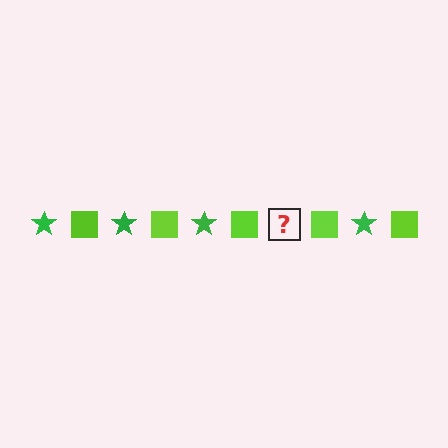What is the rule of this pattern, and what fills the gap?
The rule is that the pattern alternates between green star and lime square. The gap should be filled with a green star.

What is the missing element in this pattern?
The missing element is a green star.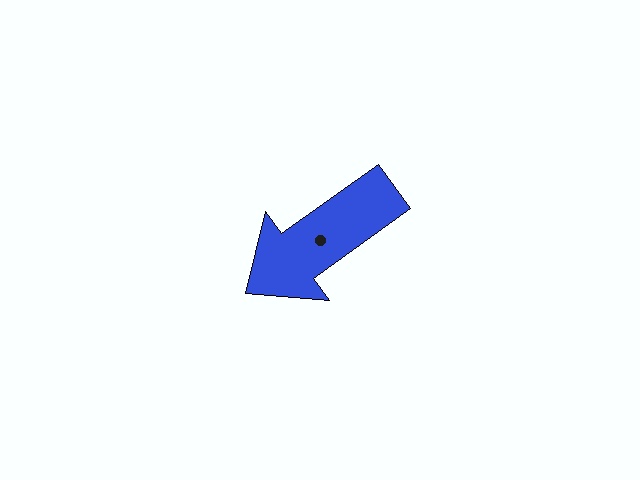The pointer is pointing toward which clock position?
Roughly 8 o'clock.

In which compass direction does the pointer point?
Southwest.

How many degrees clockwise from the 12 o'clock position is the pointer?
Approximately 234 degrees.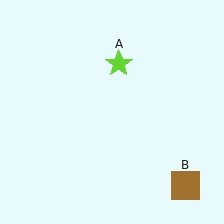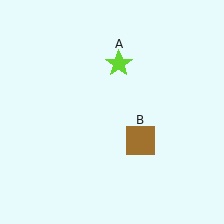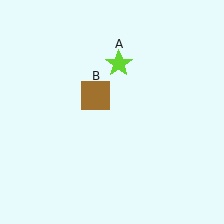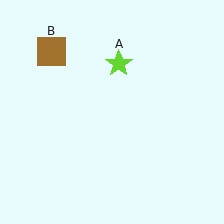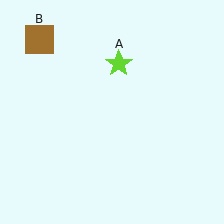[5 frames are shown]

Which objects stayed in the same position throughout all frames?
Lime star (object A) remained stationary.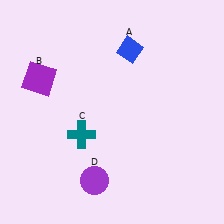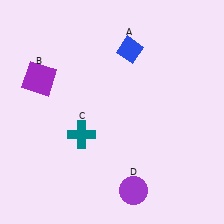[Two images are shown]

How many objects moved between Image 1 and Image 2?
1 object moved between the two images.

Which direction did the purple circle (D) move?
The purple circle (D) moved right.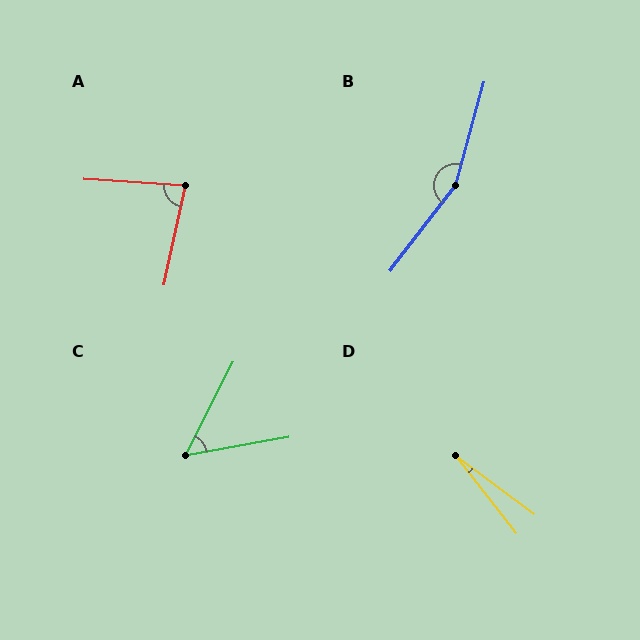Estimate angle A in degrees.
Approximately 81 degrees.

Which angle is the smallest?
D, at approximately 16 degrees.